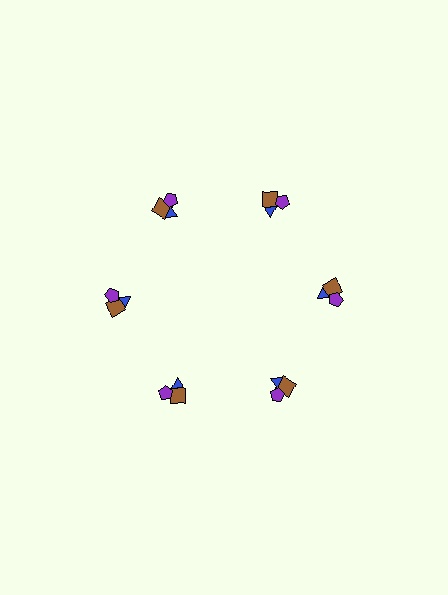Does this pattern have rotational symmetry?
Yes, this pattern has 6-fold rotational symmetry. It looks the same after rotating 60 degrees around the center.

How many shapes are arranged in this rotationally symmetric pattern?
There are 18 shapes, arranged in 6 groups of 3.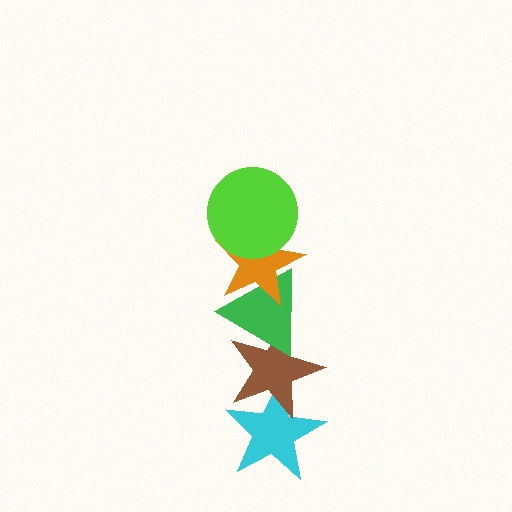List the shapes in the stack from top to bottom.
From top to bottom: the lime circle, the orange star, the green triangle, the brown star, the cyan star.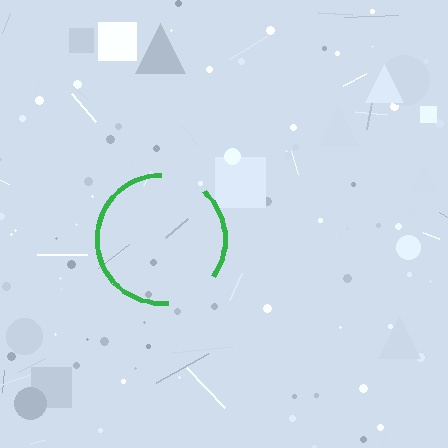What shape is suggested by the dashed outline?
The dashed outline suggests a circle.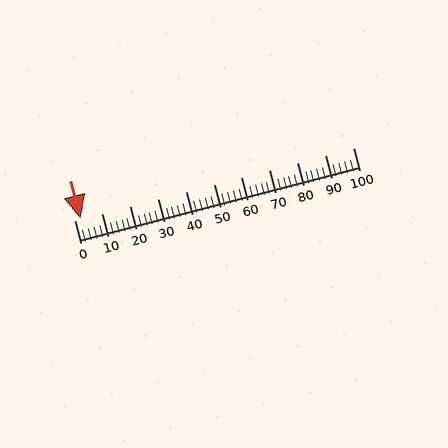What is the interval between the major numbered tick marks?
The major tick marks are spaced 10 units apart.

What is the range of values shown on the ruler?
The ruler shows values from 0 to 100.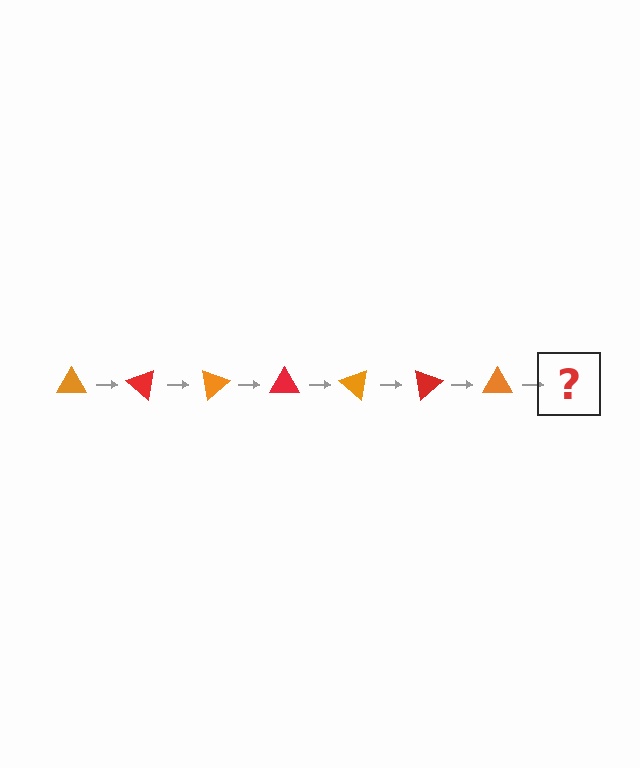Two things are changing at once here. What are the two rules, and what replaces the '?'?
The two rules are that it rotates 40 degrees each step and the color cycles through orange and red. The '?' should be a red triangle, rotated 280 degrees from the start.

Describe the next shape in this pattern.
It should be a red triangle, rotated 280 degrees from the start.